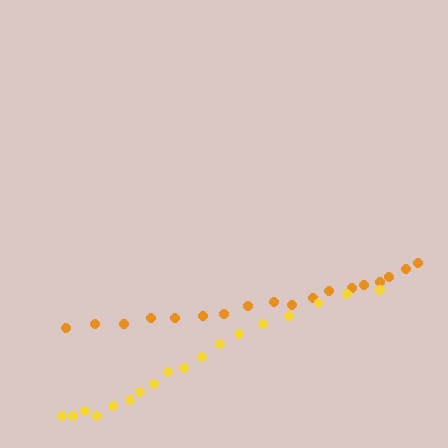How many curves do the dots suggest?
There are 2 distinct paths.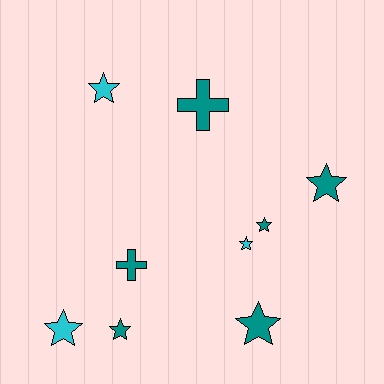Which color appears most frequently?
Teal, with 6 objects.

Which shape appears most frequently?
Star, with 7 objects.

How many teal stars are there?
There are 4 teal stars.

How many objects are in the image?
There are 9 objects.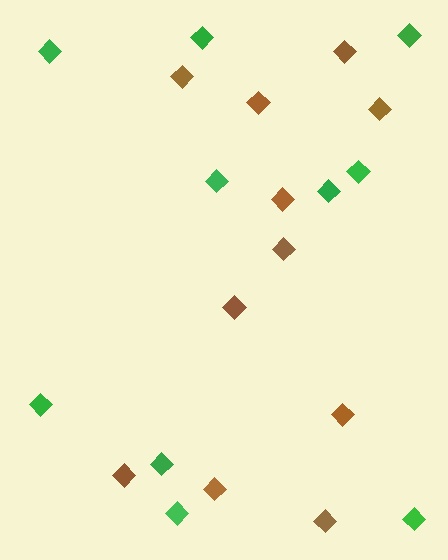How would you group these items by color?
There are 2 groups: one group of brown diamonds (11) and one group of green diamonds (10).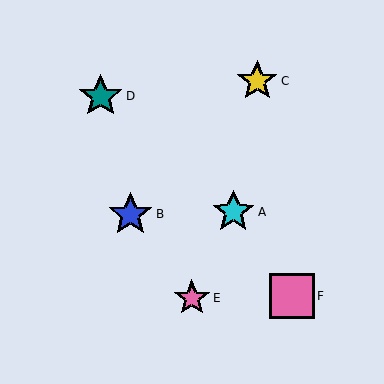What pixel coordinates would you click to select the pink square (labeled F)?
Click at (292, 296) to select the pink square F.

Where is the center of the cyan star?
The center of the cyan star is at (233, 212).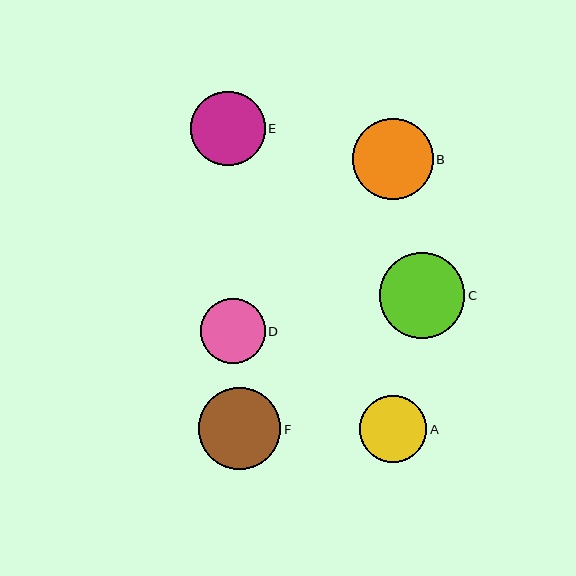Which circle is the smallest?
Circle D is the smallest with a size of approximately 65 pixels.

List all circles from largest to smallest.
From largest to smallest: C, F, B, E, A, D.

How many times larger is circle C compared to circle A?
Circle C is approximately 1.3 times the size of circle A.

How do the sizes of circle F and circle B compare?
Circle F and circle B are approximately the same size.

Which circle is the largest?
Circle C is the largest with a size of approximately 85 pixels.